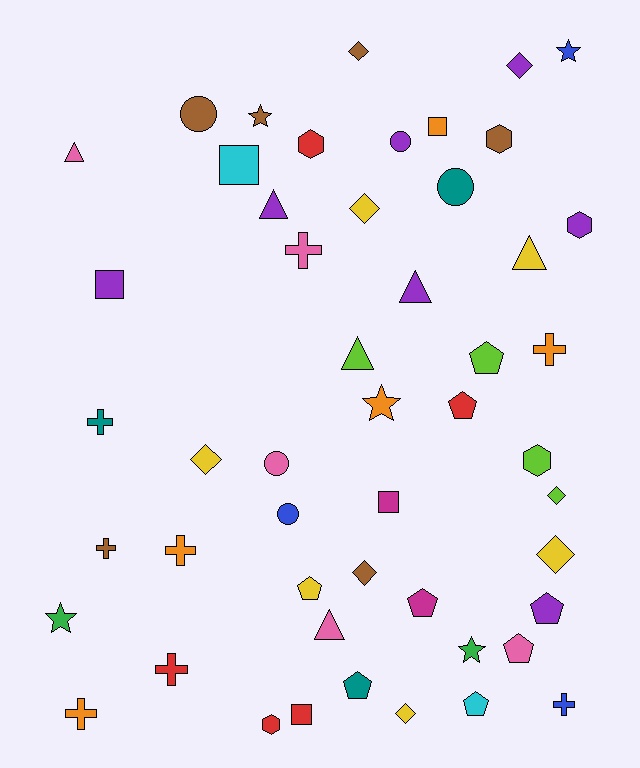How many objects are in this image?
There are 50 objects.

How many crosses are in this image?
There are 8 crosses.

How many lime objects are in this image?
There are 4 lime objects.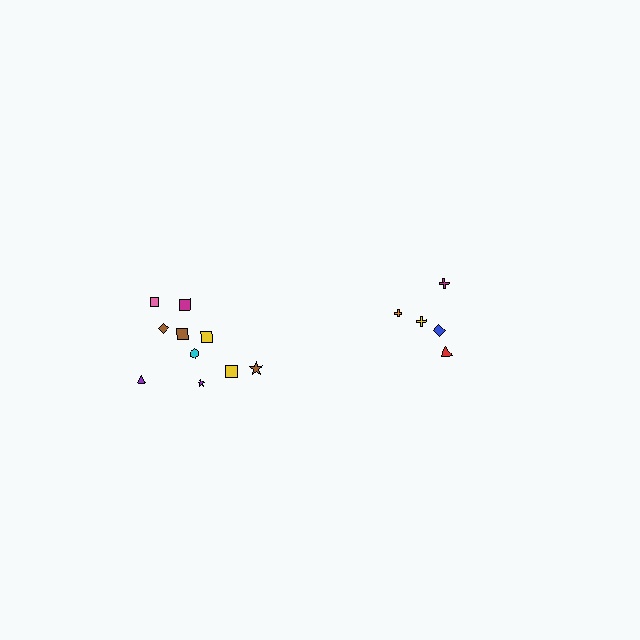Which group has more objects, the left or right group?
The left group.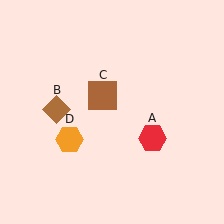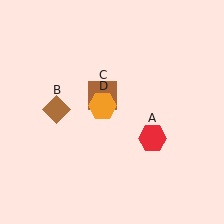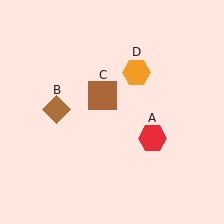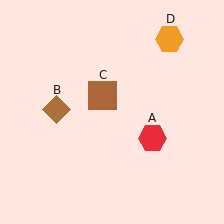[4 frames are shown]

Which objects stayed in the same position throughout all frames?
Red hexagon (object A) and brown diamond (object B) and brown square (object C) remained stationary.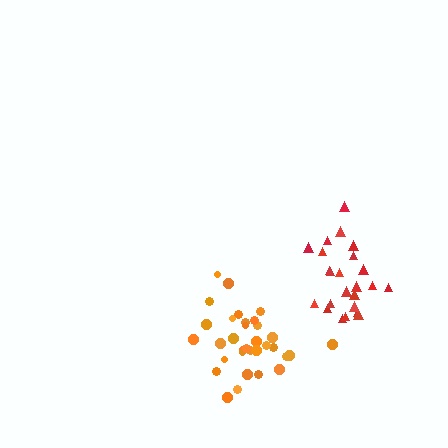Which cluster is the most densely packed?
Red.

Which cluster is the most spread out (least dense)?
Orange.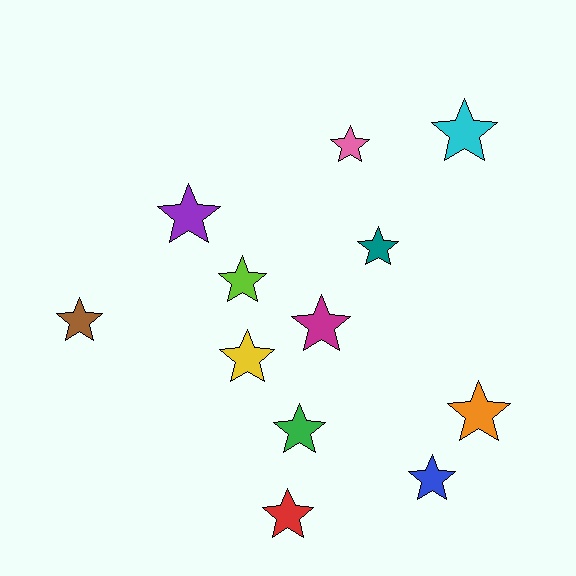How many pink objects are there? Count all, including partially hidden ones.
There is 1 pink object.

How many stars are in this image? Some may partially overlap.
There are 12 stars.